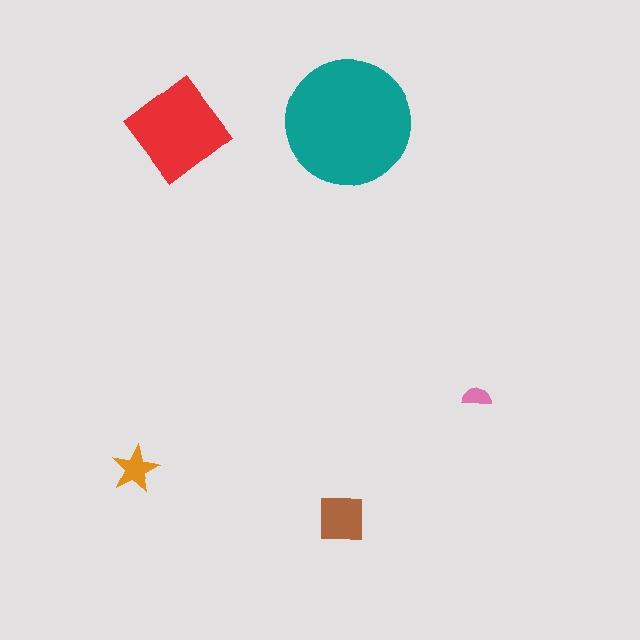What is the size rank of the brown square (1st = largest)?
3rd.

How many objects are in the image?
There are 5 objects in the image.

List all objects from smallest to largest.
The pink semicircle, the orange star, the brown square, the red diamond, the teal circle.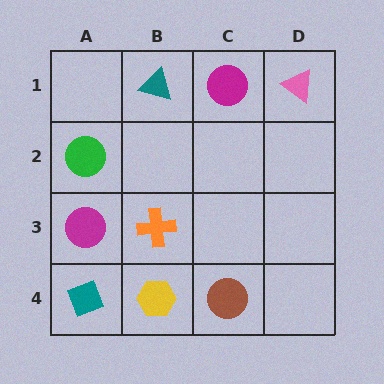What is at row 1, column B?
A teal triangle.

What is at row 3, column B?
An orange cross.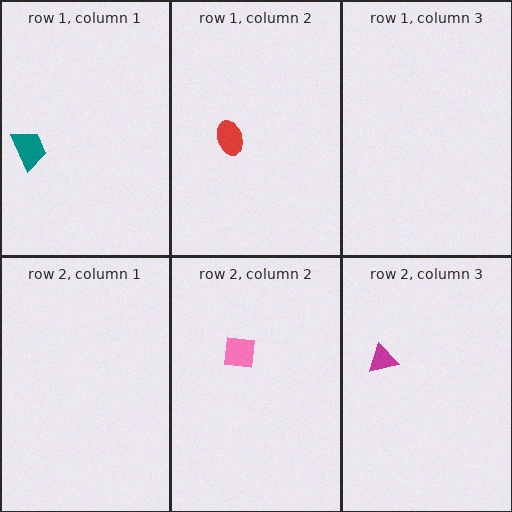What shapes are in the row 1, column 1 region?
The teal trapezoid.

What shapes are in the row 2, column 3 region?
The magenta triangle.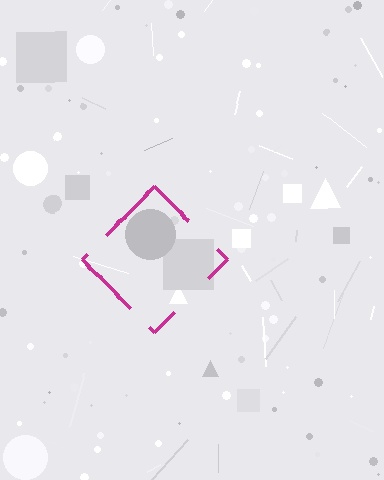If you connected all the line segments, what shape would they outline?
They would outline a diamond.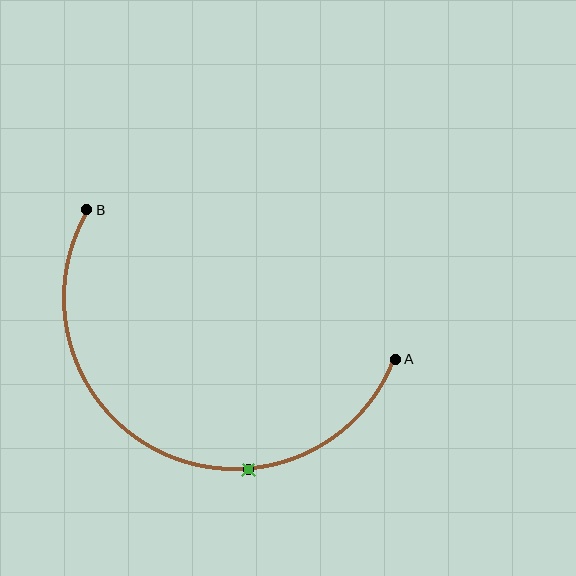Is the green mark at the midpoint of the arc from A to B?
No. The green mark lies on the arc but is closer to endpoint A. The arc midpoint would be at the point on the curve equidistant along the arc from both A and B.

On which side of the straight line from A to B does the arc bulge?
The arc bulges below the straight line connecting A and B.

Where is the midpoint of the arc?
The arc midpoint is the point on the curve farthest from the straight line joining A and B. It sits below that line.